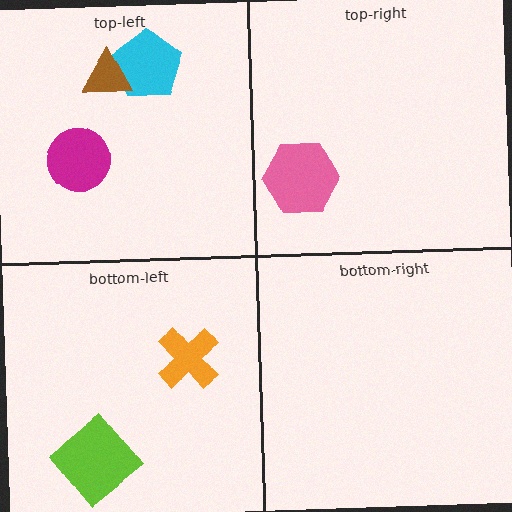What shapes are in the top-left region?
The cyan pentagon, the brown triangle, the magenta circle.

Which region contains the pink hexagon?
The top-right region.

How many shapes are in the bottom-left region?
2.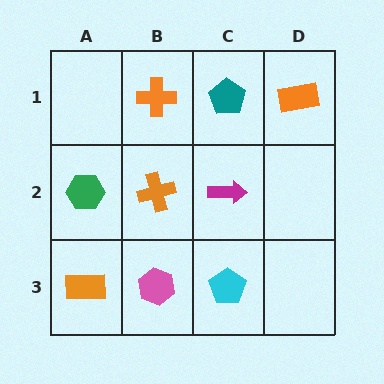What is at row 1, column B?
An orange cross.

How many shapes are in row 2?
3 shapes.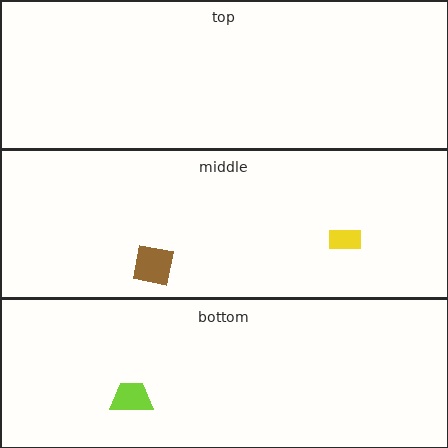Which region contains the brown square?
The middle region.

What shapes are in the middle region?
The brown square, the yellow rectangle.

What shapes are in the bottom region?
The lime trapezoid.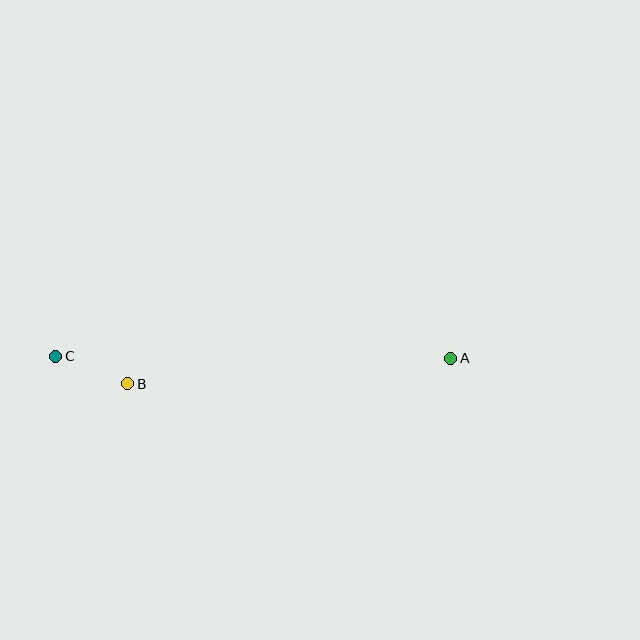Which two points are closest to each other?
Points B and C are closest to each other.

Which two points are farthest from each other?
Points A and C are farthest from each other.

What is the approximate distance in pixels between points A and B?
The distance between A and B is approximately 324 pixels.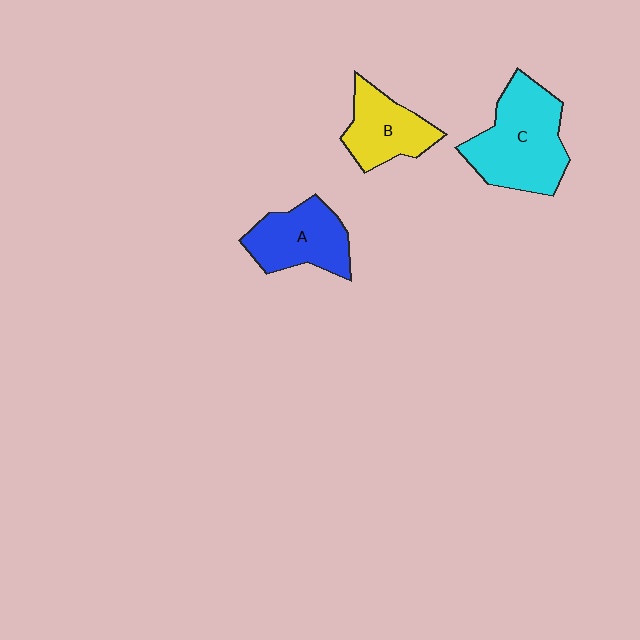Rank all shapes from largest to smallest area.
From largest to smallest: C (cyan), A (blue), B (yellow).